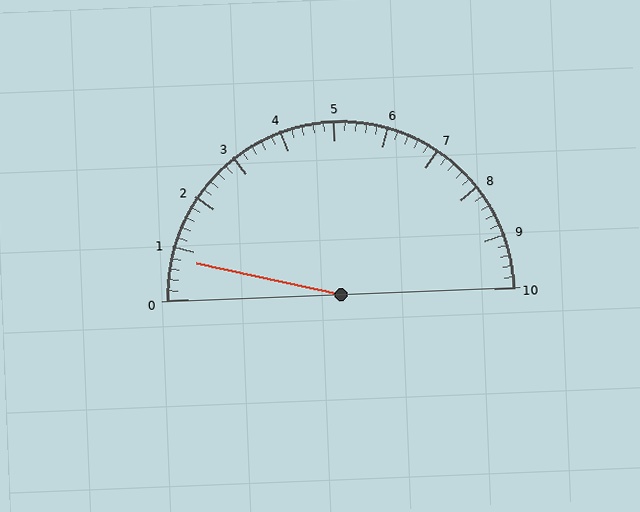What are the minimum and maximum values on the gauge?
The gauge ranges from 0 to 10.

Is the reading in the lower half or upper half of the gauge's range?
The reading is in the lower half of the range (0 to 10).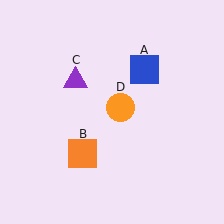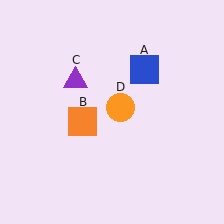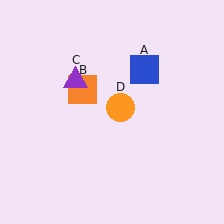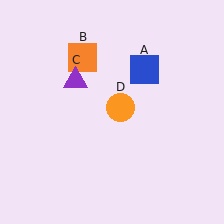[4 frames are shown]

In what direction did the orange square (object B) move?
The orange square (object B) moved up.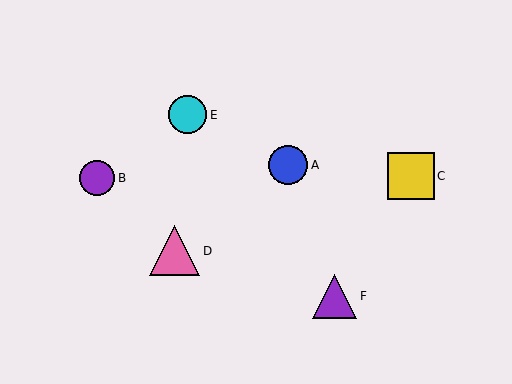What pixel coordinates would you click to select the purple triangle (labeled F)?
Click at (335, 296) to select the purple triangle F.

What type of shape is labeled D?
Shape D is a pink triangle.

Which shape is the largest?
The pink triangle (labeled D) is the largest.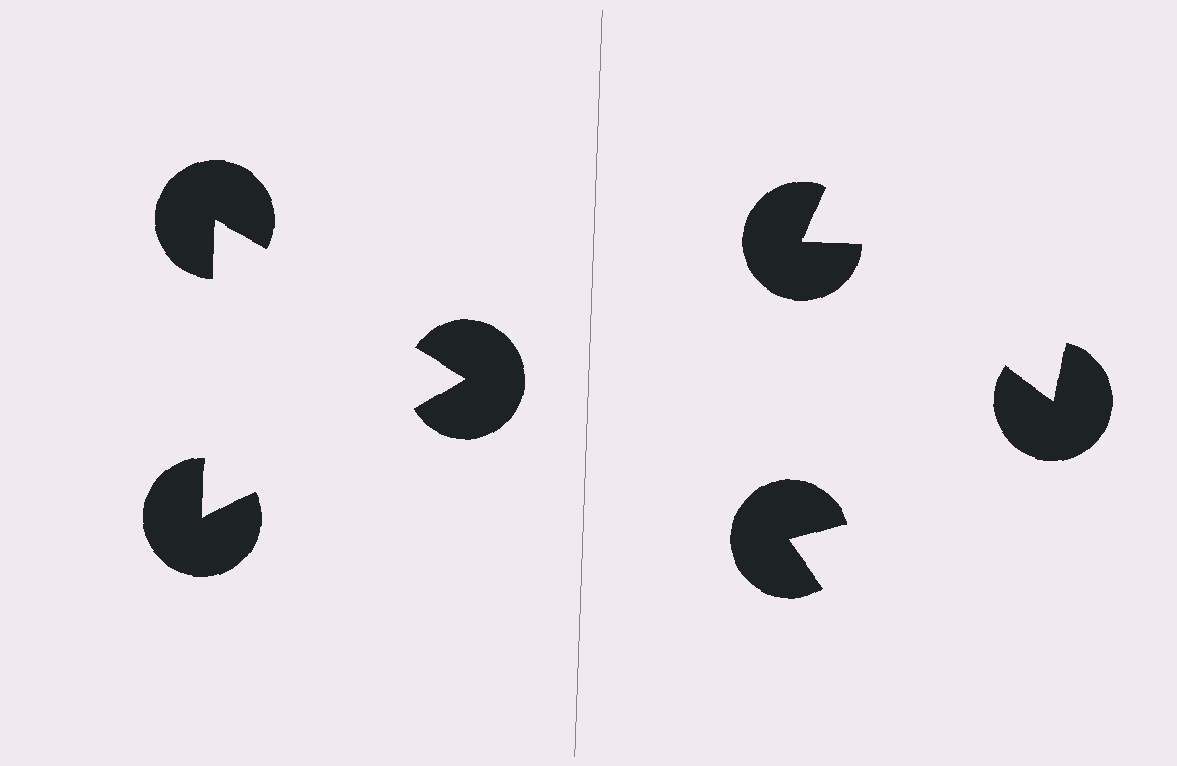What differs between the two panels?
The pac-man discs are positioned identically on both sides; only the wedge orientations differ. On the left they align to a triangle; on the right they are misaligned.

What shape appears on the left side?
An illusory triangle.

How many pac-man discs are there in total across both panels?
6 — 3 on each side.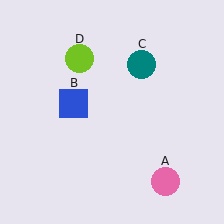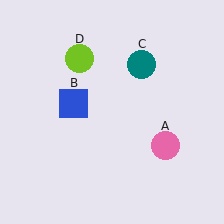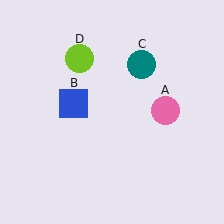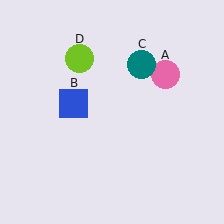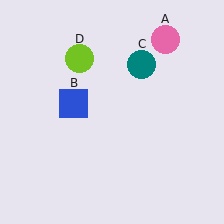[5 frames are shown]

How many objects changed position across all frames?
1 object changed position: pink circle (object A).